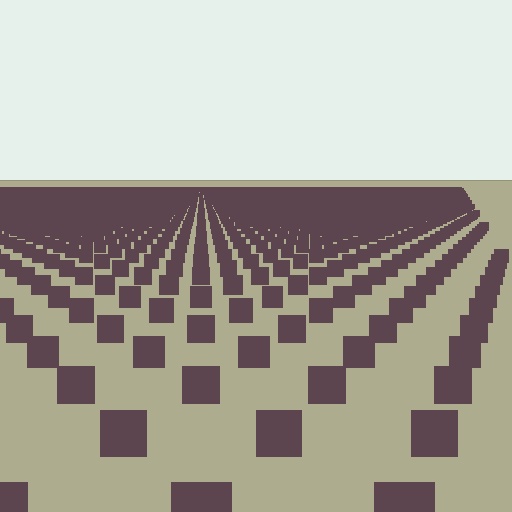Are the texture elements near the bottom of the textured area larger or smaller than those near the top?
Larger. Near the bottom, elements are closer to the viewer and appear at a bigger on-screen size.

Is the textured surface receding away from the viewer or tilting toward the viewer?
The surface is receding away from the viewer. Texture elements get smaller and denser toward the top.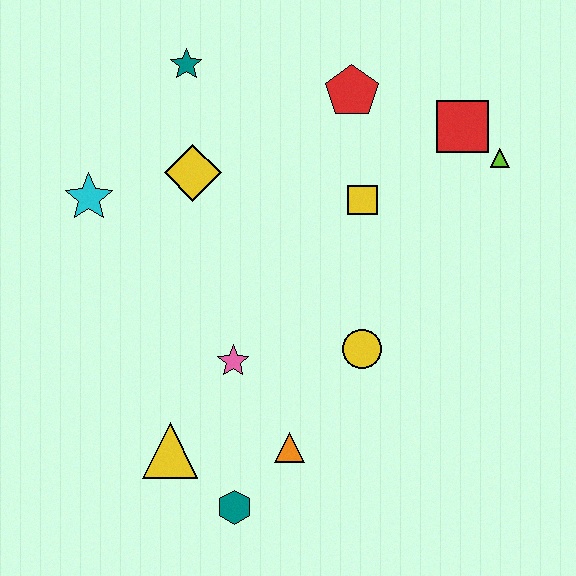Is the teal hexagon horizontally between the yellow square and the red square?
No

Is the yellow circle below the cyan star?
Yes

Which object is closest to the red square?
The lime triangle is closest to the red square.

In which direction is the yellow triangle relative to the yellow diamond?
The yellow triangle is below the yellow diamond.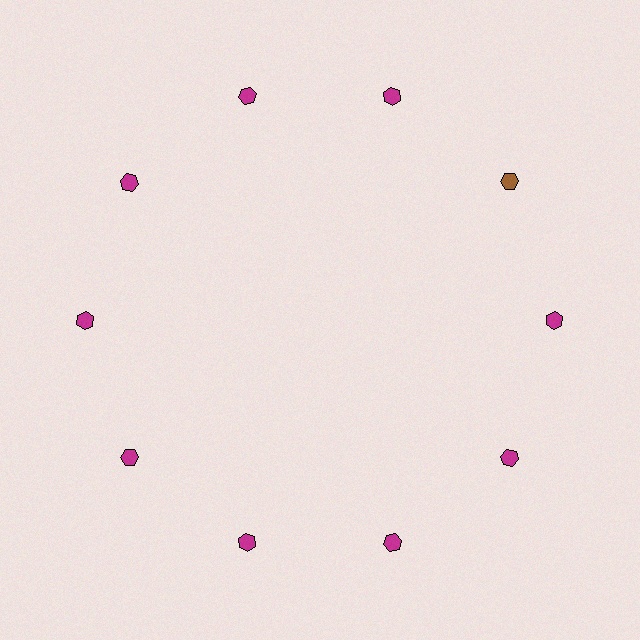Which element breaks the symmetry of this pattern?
The brown hexagon at roughly the 2 o'clock position breaks the symmetry. All other shapes are magenta hexagons.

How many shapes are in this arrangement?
There are 10 shapes arranged in a ring pattern.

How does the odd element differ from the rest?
It has a different color: brown instead of magenta.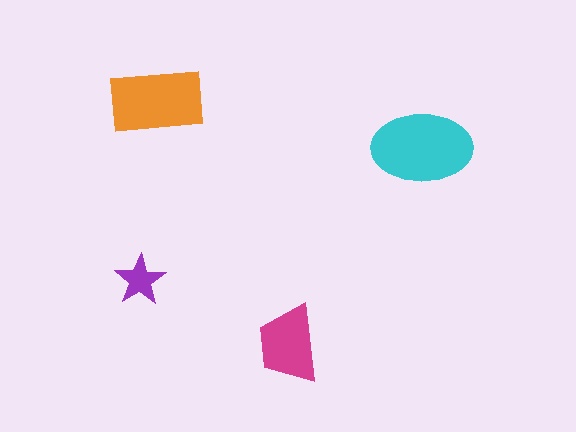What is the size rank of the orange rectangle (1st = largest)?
2nd.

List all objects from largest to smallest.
The cyan ellipse, the orange rectangle, the magenta trapezoid, the purple star.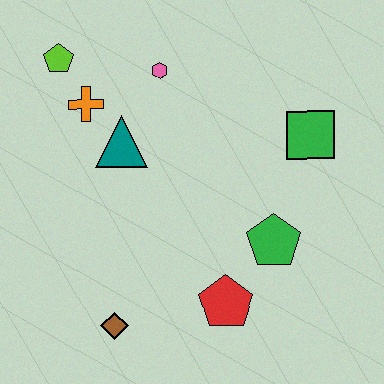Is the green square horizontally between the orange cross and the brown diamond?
No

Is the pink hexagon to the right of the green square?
No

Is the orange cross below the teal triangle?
No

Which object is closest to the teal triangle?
The orange cross is closest to the teal triangle.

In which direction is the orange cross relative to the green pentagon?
The orange cross is to the left of the green pentagon.